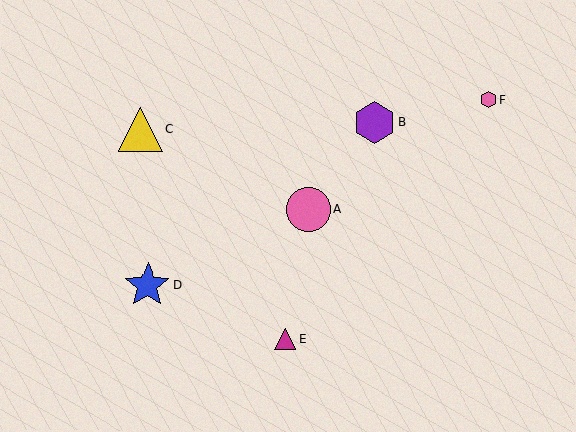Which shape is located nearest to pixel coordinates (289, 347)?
The magenta triangle (labeled E) at (285, 339) is nearest to that location.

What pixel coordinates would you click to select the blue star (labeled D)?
Click at (148, 285) to select the blue star D.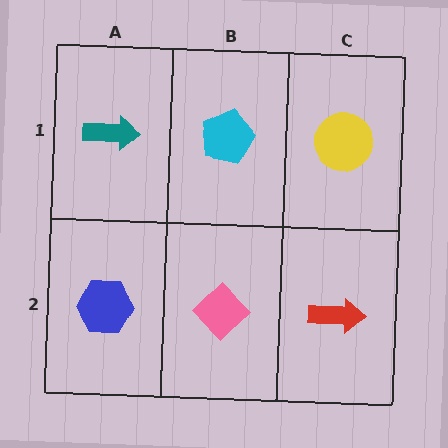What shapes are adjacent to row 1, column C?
A red arrow (row 2, column C), a cyan pentagon (row 1, column B).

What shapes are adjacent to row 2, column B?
A cyan pentagon (row 1, column B), a blue hexagon (row 2, column A), a red arrow (row 2, column C).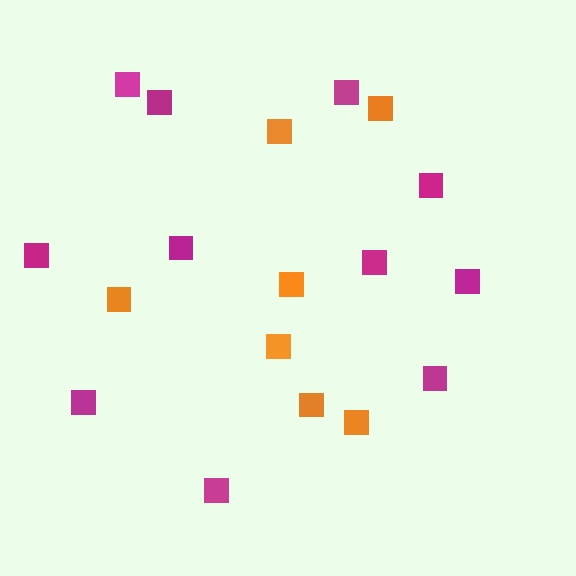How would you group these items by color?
There are 2 groups: one group of magenta squares (11) and one group of orange squares (7).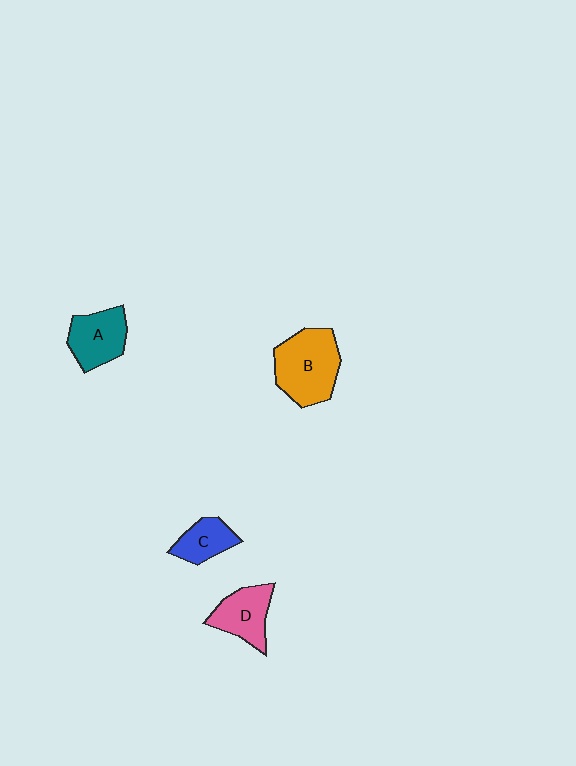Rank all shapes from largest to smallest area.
From largest to smallest: B (orange), A (teal), D (pink), C (blue).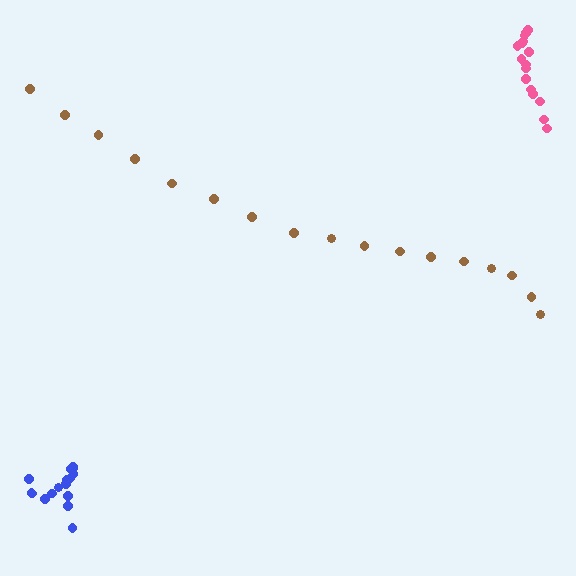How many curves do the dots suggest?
There are 3 distinct paths.